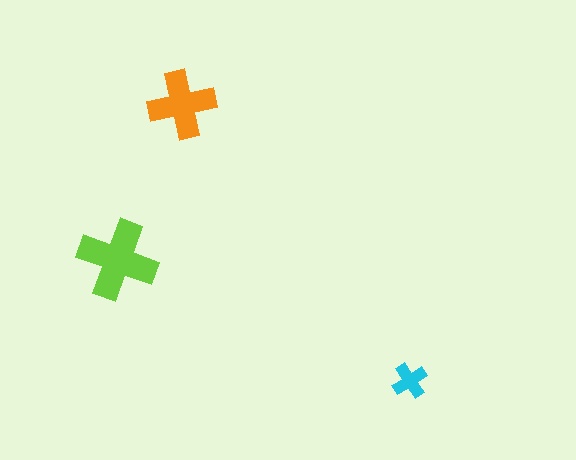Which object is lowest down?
The cyan cross is bottommost.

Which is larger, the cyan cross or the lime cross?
The lime one.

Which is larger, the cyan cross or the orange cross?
The orange one.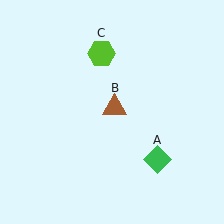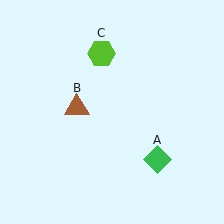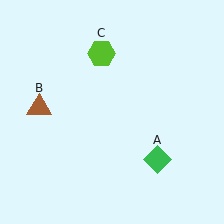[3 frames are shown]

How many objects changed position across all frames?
1 object changed position: brown triangle (object B).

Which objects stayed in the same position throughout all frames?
Green diamond (object A) and lime hexagon (object C) remained stationary.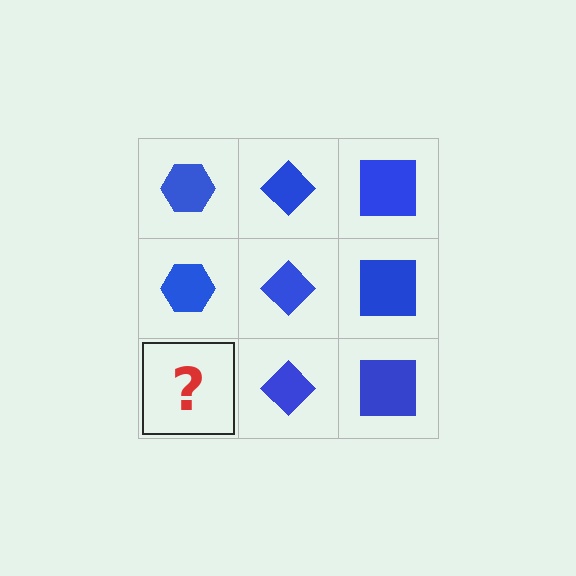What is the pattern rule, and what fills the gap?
The rule is that each column has a consistent shape. The gap should be filled with a blue hexagon.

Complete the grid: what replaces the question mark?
The question mark should be replaced with a blue hexagon.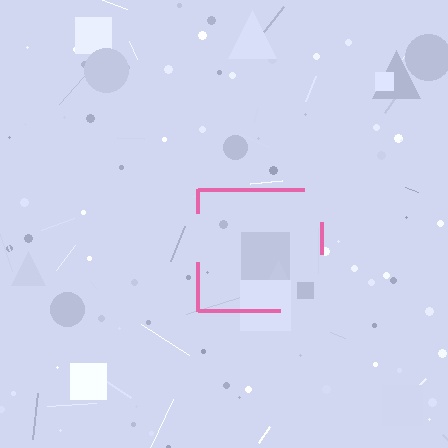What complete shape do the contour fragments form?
The contour fragments form a square.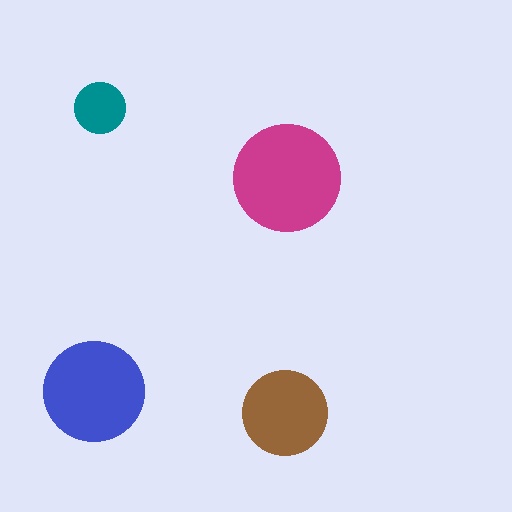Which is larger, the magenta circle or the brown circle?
The magenta one.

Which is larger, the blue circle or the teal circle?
The blue one.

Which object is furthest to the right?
The magenta circle is rightmost.